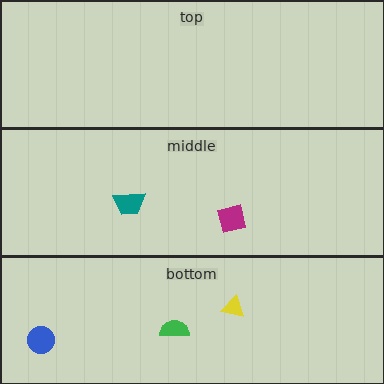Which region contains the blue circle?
The bottom region.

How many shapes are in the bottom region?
3.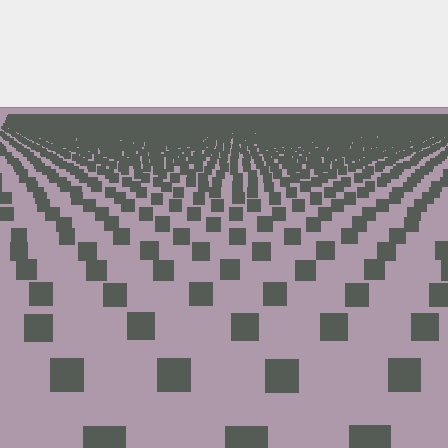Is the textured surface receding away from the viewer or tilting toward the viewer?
The surface is receding away from the viewer. Texture elements get smaller and denser toward the top.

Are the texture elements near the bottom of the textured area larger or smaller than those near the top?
Larger. Near the bottom, elements are closer to the viewer and appear at a bigger on-screen size.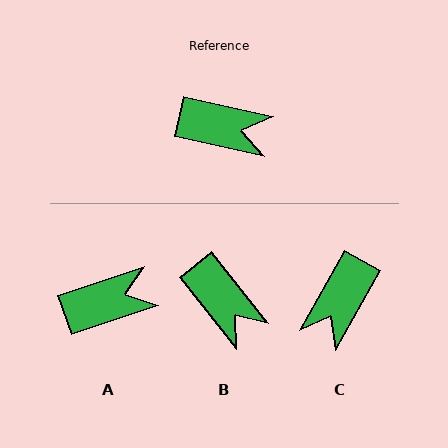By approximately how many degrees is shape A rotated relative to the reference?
Approximately 32 degrees counter-clockwise.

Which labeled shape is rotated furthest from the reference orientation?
C, about 107 degrees away.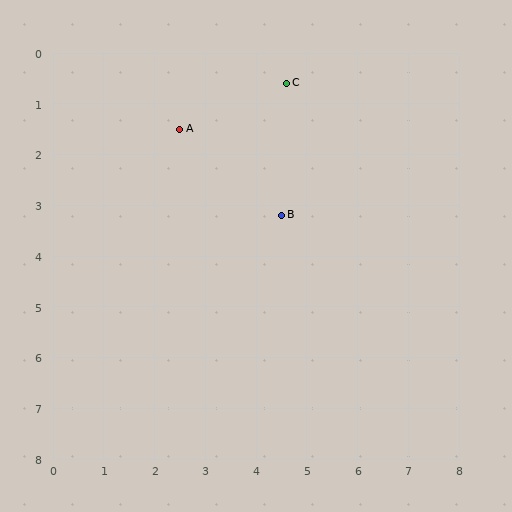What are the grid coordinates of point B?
Point B is at approximately (4.5, 3.2).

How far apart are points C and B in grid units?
Points C and B are about 2.6 grid units apart.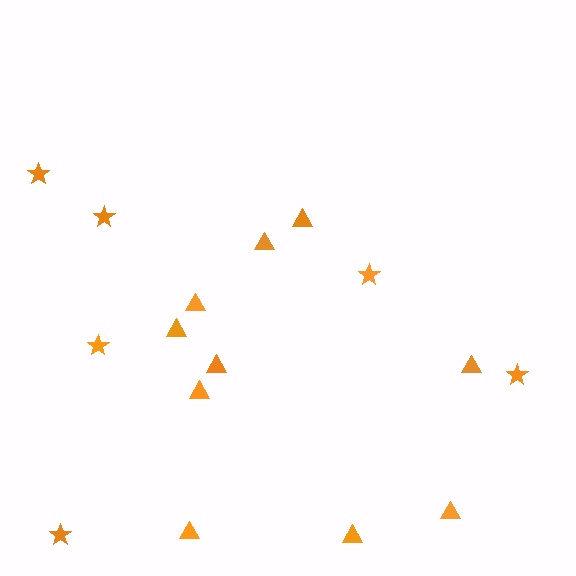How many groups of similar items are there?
There are 2 groups: one group of triangles (10) and one group of stars (6).